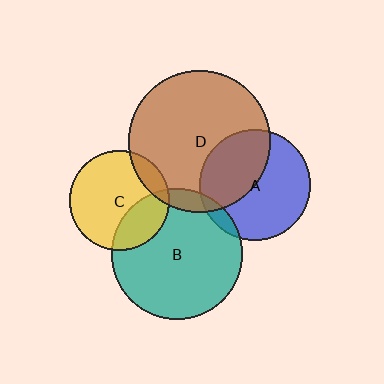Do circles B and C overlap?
Yes.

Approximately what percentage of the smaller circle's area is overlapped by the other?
Approximately 25%.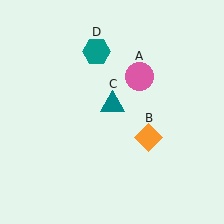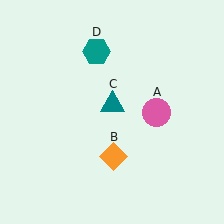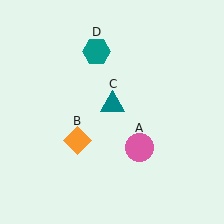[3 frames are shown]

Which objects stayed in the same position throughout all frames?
Teal triangle (object C) and teal hexagon (object D) remained stationary.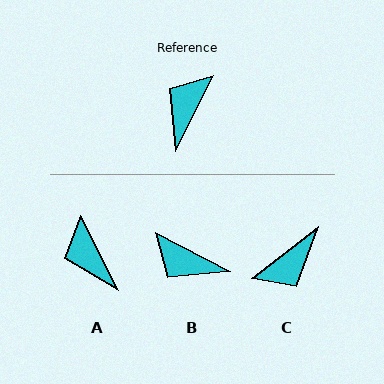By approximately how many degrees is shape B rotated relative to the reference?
Approximately 89 degrees counter-clockwise.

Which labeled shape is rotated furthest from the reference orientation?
C, about 154 degrees away.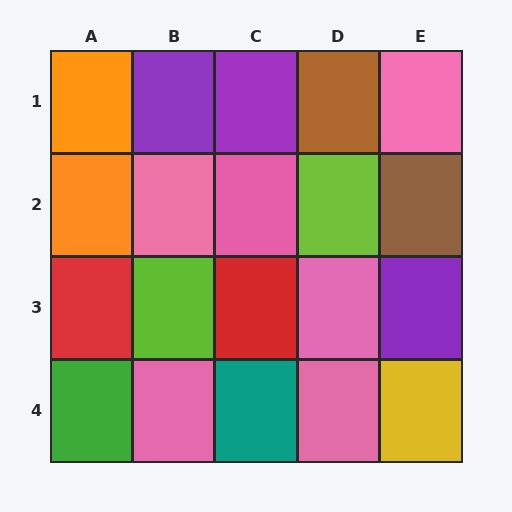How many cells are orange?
2 cells are orange.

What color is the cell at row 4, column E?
Yellow.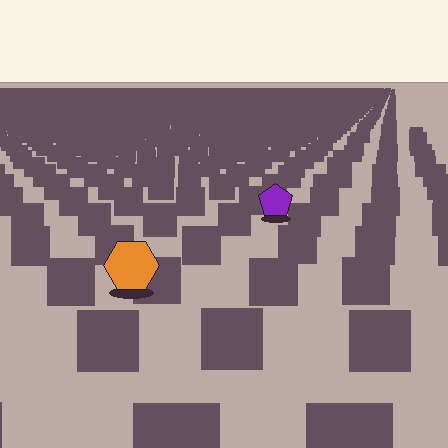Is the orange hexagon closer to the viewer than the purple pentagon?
Yes. The orange hexagon is closer — you can tell from the texture gradient: the ground texture is coarser near it.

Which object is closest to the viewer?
The orange hexagon is closest. The texture marks near it are larger and more spread out.